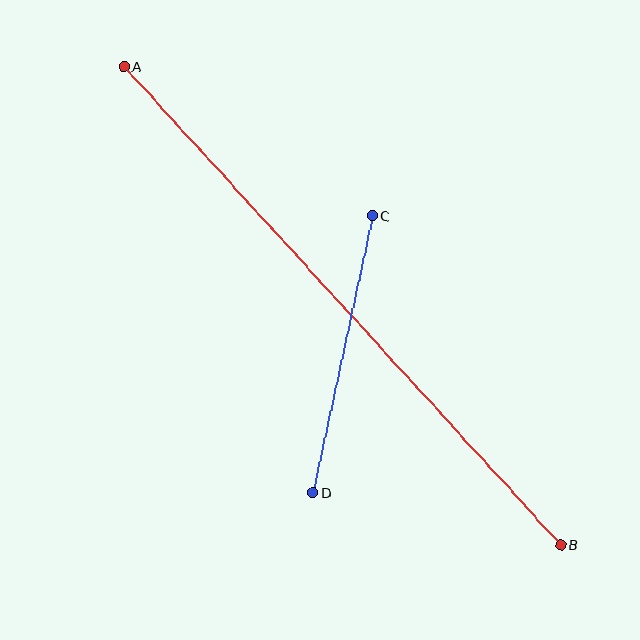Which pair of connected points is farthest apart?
Points A and B are farthest apart.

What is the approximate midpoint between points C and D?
The midpoint is at approximately (343, 354) pixels.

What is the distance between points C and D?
The distance is approximately 283 pixels.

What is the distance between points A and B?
The distance is approximately 647 pixels.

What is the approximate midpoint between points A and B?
The midpoint is at approximately (342, 306) pixels.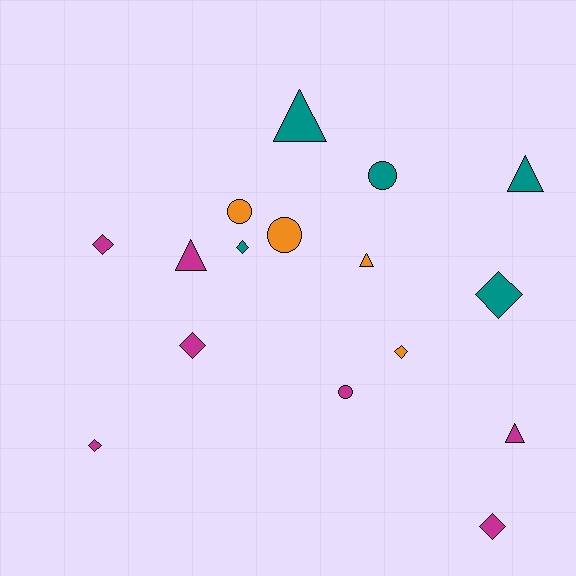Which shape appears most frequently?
Diamond, with 7 objects.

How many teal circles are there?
There is 1 teal circle.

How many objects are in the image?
There are 16 objects.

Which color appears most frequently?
Magenta, with 7 objects.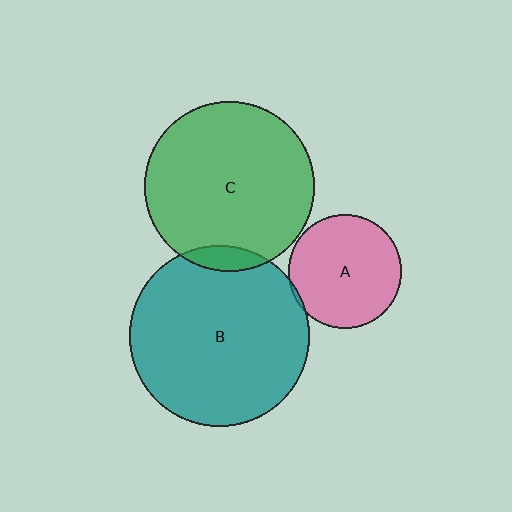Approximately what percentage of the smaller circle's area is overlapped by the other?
Approximately 5%.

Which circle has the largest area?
Circle B (teal).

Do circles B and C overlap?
Yes.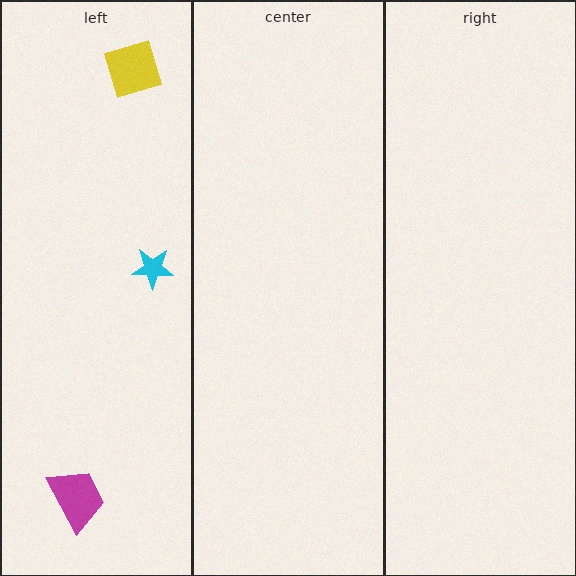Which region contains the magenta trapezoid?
The left region.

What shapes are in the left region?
The magenta trapezoid, the cyan star, the yellow diamond.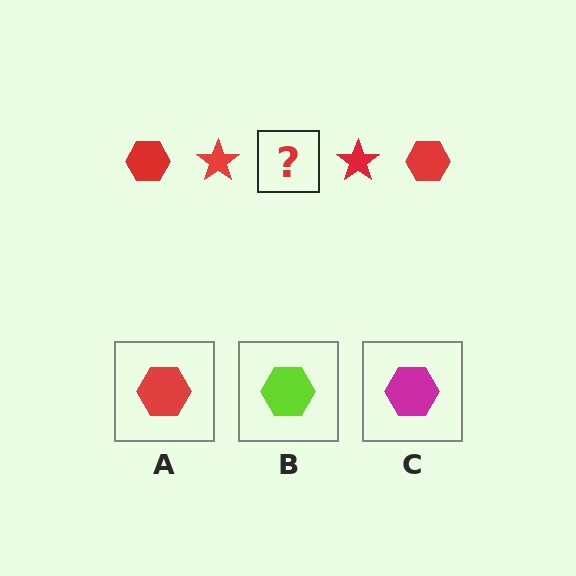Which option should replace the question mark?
Option A.